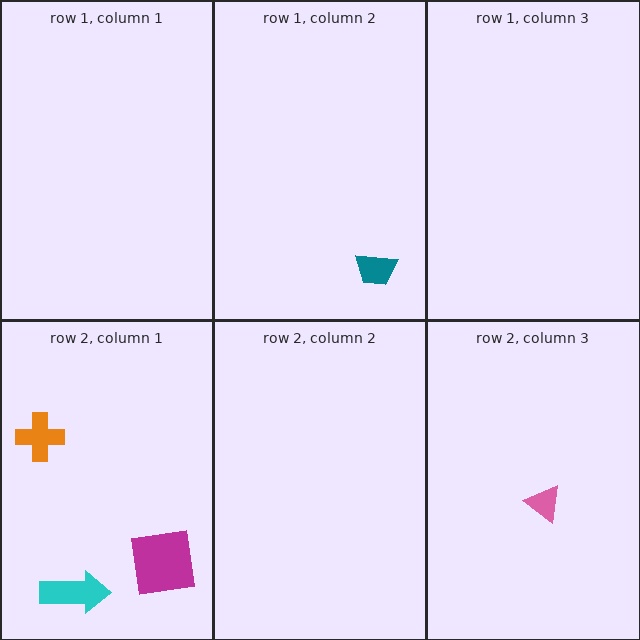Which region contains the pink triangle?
The row 2, column 3 region.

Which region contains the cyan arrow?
The row 2, column 1 region.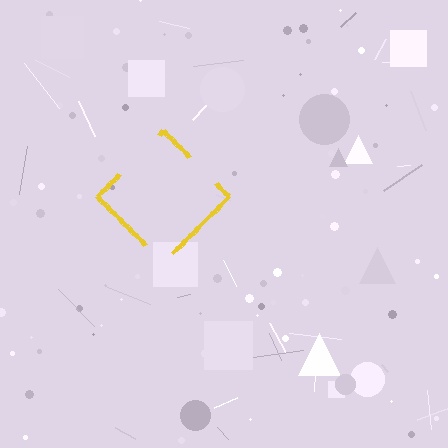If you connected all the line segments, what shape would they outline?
They would outline a diamond.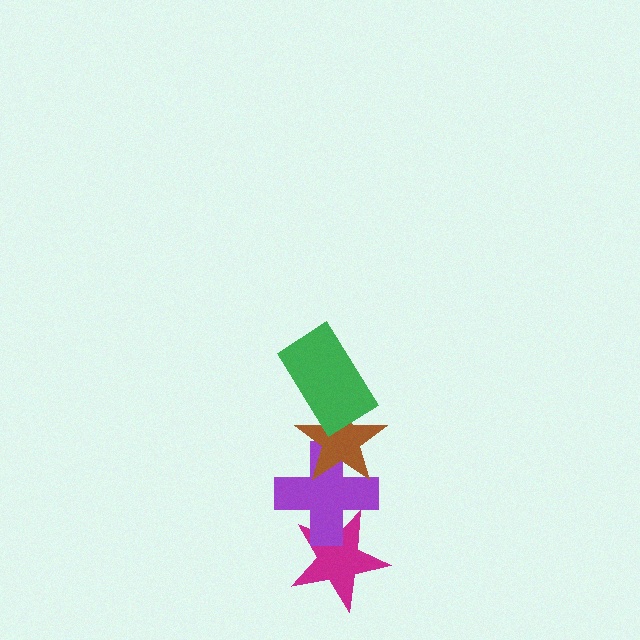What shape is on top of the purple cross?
The brown star is on top of the purple cross.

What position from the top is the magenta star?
The magenta star is 4th from the top.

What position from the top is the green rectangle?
The green rectangle is 1st from the top.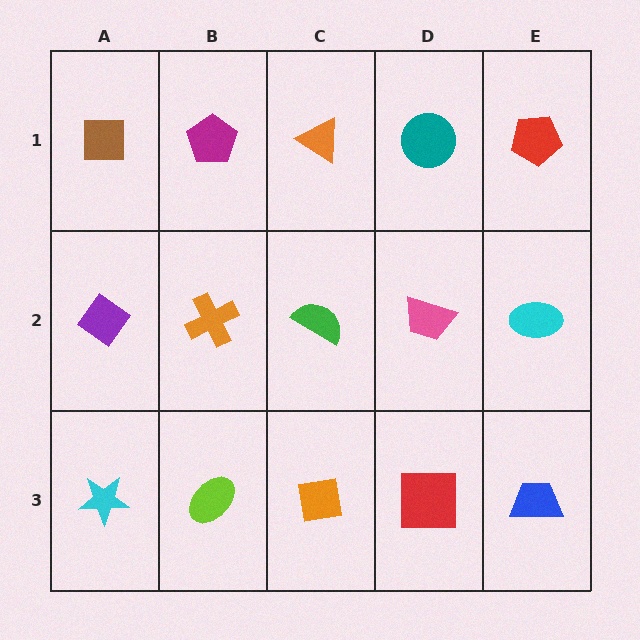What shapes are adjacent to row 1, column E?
A cyan ellipse (row 2, column E), a teal circle (row 1, column D).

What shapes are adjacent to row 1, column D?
A pink trapezoid (row 2, column D), an orange triangle (row 1, column C), a red pentagon (row 1, column E).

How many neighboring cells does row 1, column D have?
3.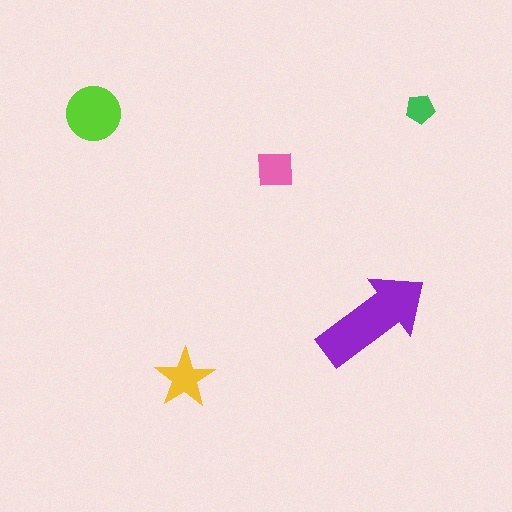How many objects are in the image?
There are 5 objects in the image.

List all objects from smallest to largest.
The green pentagon, the pink square, the yellow star, the lime circle, the purple arrow.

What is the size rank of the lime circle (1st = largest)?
2nd.